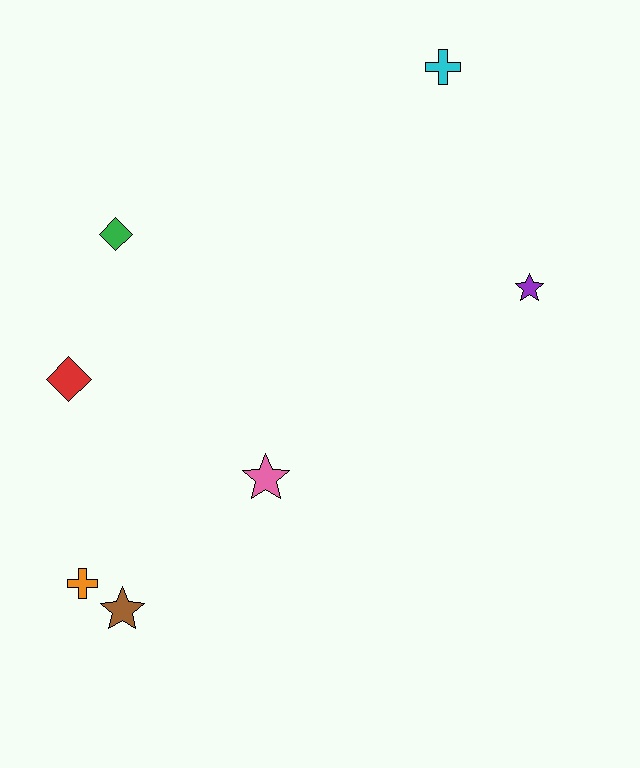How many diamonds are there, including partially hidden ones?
There are 2 diamonds.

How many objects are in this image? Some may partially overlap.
There are 7 objects.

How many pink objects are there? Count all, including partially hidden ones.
There is 1 pink object.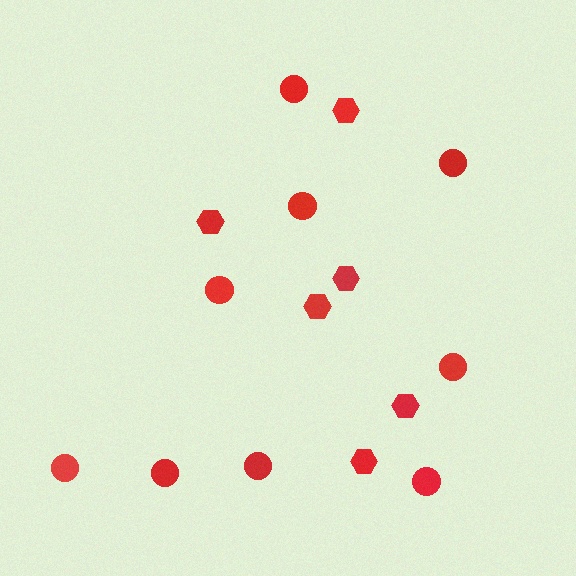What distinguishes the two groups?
There are 2 groups: one group of circles (9) and one group of hexagons (6).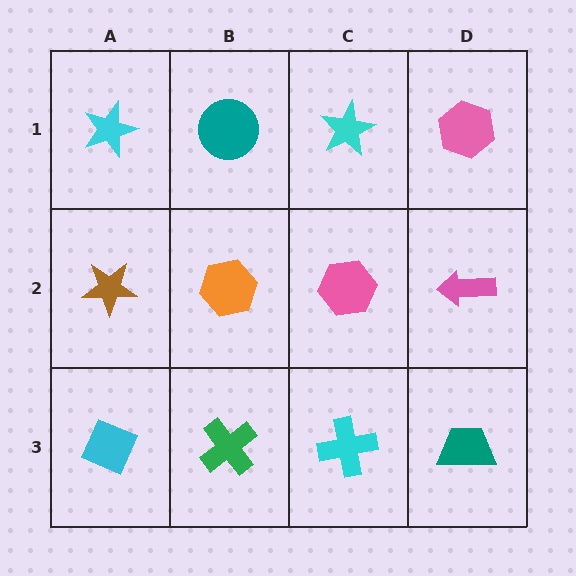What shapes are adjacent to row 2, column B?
A teal circle (row 1, column B), a green cross (row 3, column B), a brown star (row 2, column A), a pink hexagon (row 2, column C).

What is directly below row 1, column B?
An orange hexagon.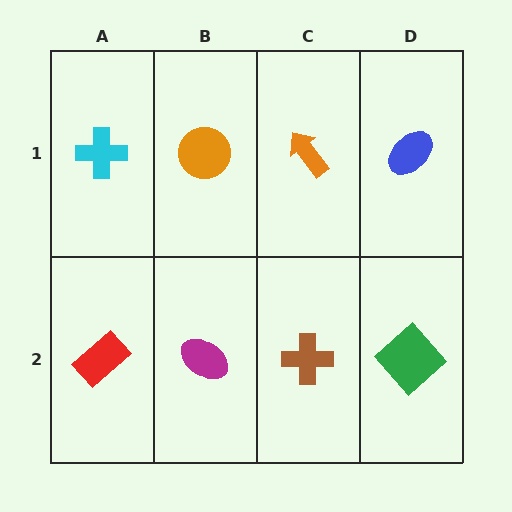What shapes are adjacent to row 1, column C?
A brown cross (row 2, column C), an orange circle (row 1, column B), a blue ellipse (row 1, column D).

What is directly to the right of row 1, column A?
An orange circle.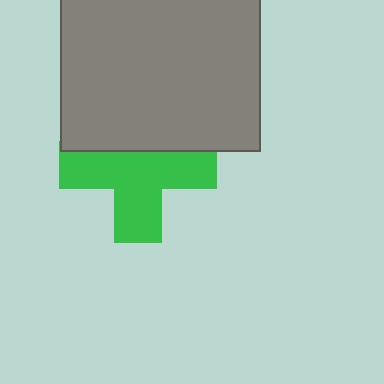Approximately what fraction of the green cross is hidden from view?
Roughly 33% of the green cross is hidden behind the gray square.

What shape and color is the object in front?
The object in front is a gray square.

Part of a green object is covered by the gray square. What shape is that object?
It is a cross.